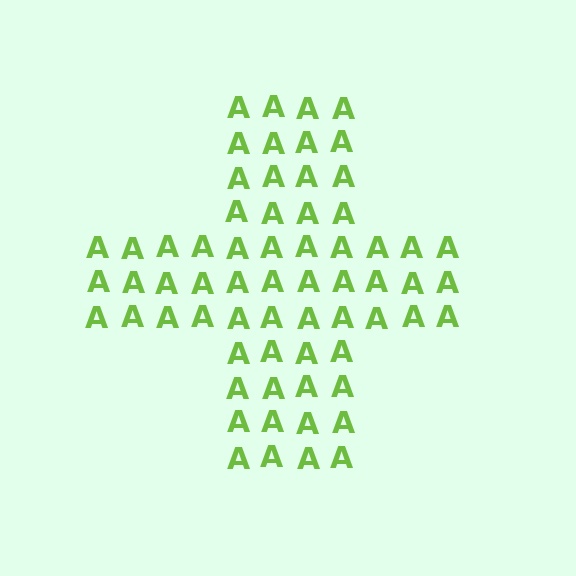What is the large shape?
The large shape is a cross.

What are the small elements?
The small elements are letter A's.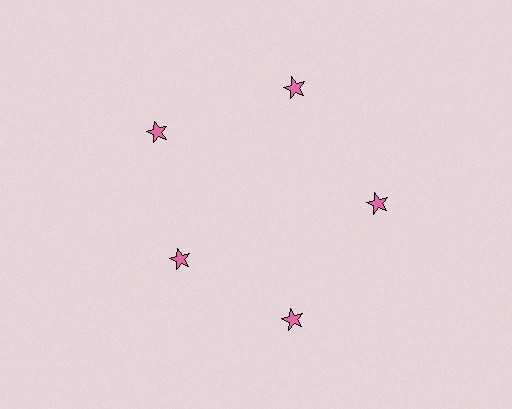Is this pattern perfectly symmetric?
No. The 5 pink stars are arranged in a ring, but one element near the 8 o'clock position is pulled inward toward the center, breaking the 5-fold rotational symmetry.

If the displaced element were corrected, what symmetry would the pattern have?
It would have 5-fold rotational symmetry — the pattern would map onto itself every 72 degrees.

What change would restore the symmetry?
The symmetry would be restored by moving it outward, back onto the ring so that all 5 stars sit at equal angles and equal distance from the center.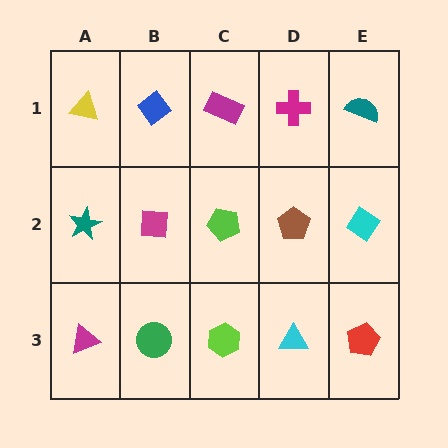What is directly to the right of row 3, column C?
A cyan triangle.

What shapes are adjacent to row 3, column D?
A brown pentagon (row 2, column D), a lime hexagon (row 3, column C), a red pentagon (row 3, column E).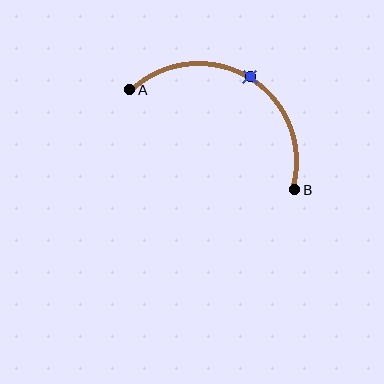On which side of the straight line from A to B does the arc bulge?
The arc bulges above the straight line connecting A and B.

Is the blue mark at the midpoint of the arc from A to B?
Yes. The blue mark lies on the arc at equal arc-length from both A and B — it is the arc midpoint.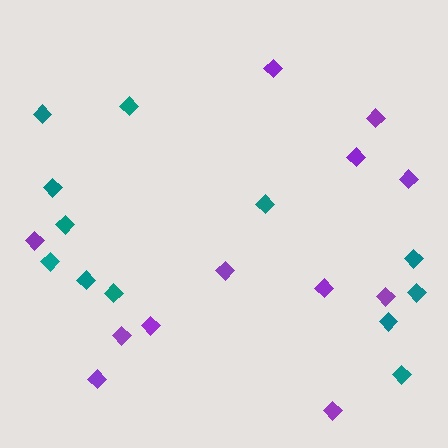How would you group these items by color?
There are 2 groups: one group of purple diamonds (12) and one group of teal diamonds (12).